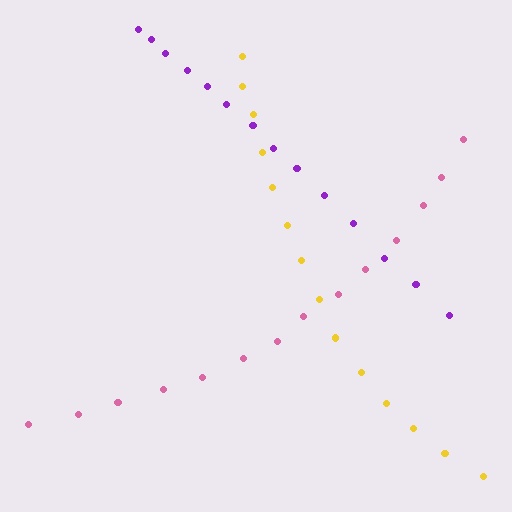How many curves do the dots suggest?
There are 3 distinct paths.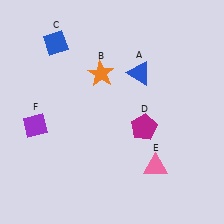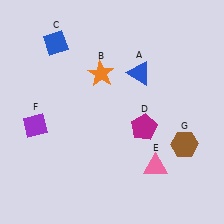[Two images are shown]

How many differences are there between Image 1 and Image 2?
There is 1 difference between the two images.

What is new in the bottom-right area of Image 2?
A brown hexagon (G) was added in the bottom-right area of Image 2.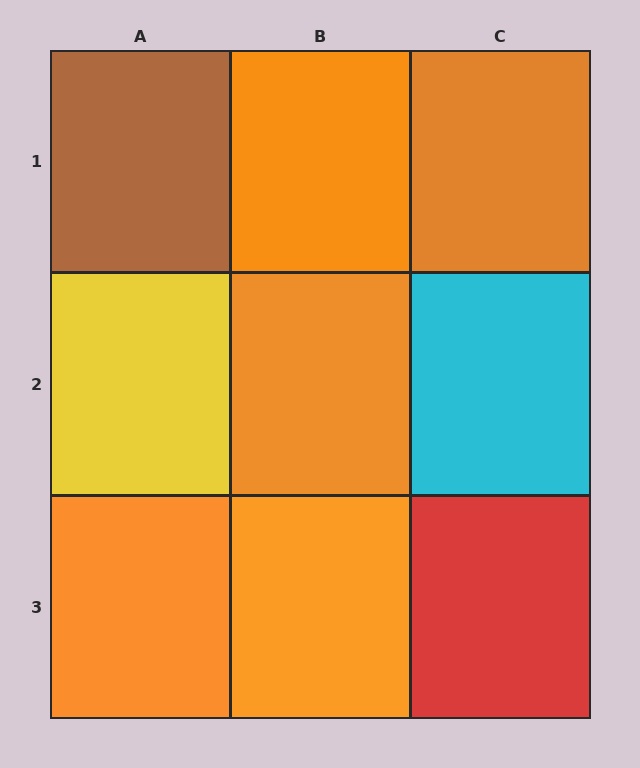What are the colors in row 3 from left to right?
Orange, orange, red.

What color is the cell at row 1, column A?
Brown.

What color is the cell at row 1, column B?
Orange.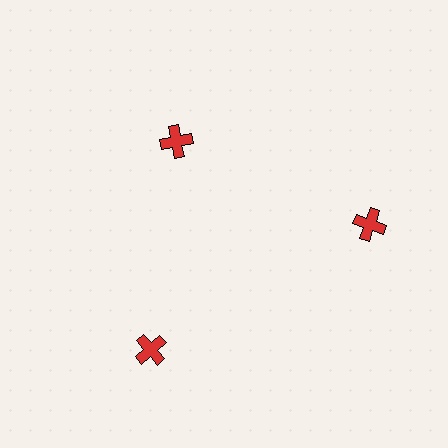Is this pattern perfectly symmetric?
No. The 3 red crosses are arranged in a ring, but one element near the 11 o'clock position is pulled inward toward the center, breaking the 3-fold rotational symmetry.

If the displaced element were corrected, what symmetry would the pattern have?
It would have 3-fold rotational symmetry — the pattern would map onto itself every 120 degrees.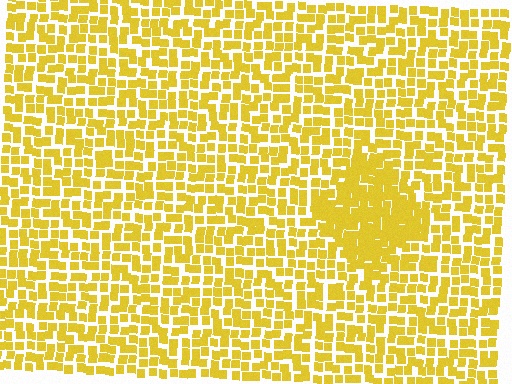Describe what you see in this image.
The image contains small yellow elements arranged at two different densities. A diamond-shaped region is visible where the elements are more densely packed than the surrounding area.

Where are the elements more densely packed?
The elements are more densely packed inside the diamond boundary.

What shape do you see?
I see a diamond.